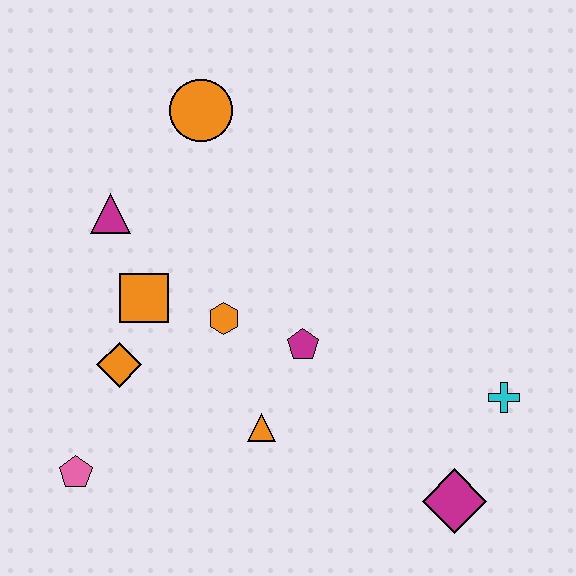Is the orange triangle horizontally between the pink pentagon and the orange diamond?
No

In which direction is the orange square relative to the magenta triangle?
The orange square is below the magenta triangle.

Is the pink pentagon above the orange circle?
No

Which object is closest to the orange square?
The orange diamond is closest to the orange square.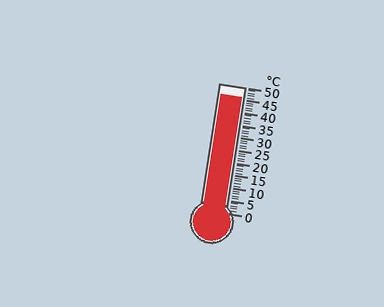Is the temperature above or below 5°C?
The temperature is above 5°C.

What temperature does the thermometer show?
The thermometer shows approximately 46°C.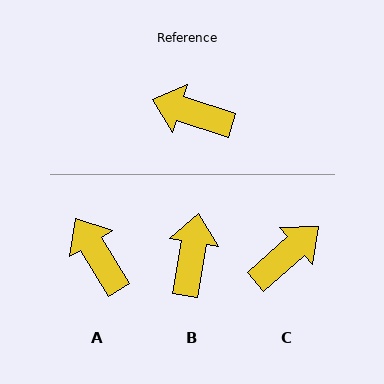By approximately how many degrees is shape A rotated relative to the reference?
Approximately 41 degrees clockwise.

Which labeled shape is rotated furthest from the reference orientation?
C, about 121 degrees away.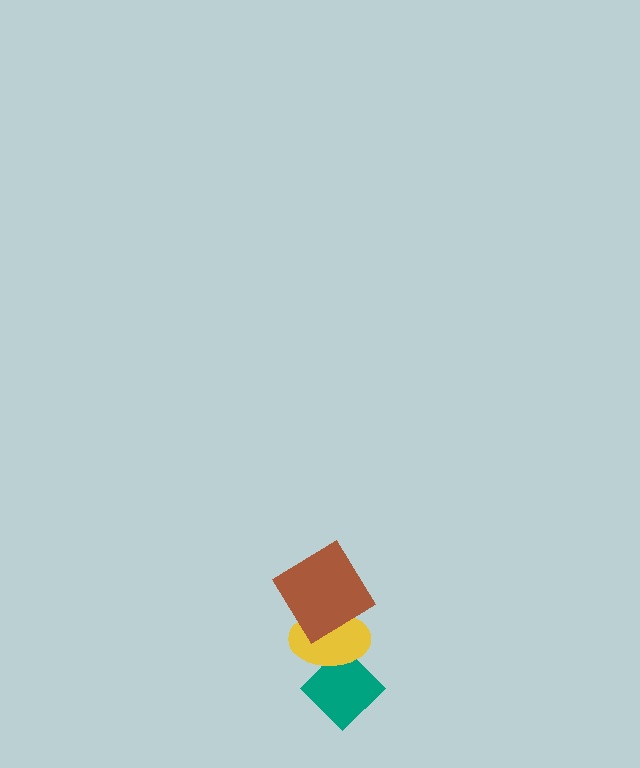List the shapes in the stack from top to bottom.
From top to bottom: the brown diamond, the yellow ellipse, the teal diamond.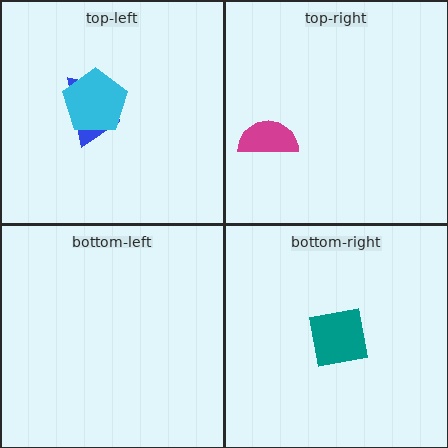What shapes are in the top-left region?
The blue trapezoid, the cyan pentagon.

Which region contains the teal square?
The bottom-right region.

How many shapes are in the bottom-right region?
1.